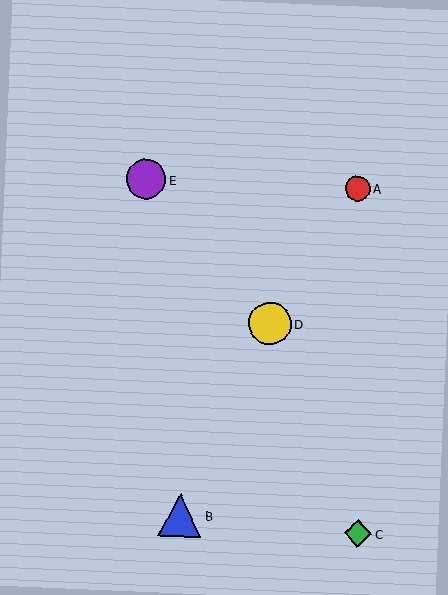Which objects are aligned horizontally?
Objects A, E are aligned horizontally.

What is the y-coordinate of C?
Object C is at y≈534.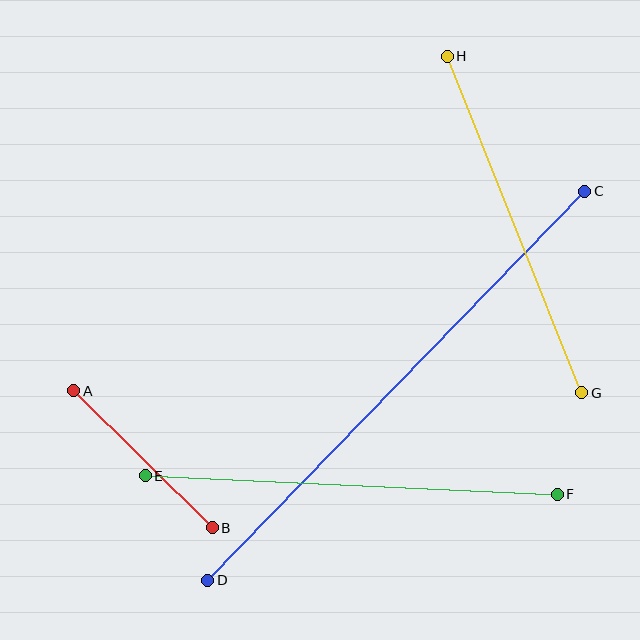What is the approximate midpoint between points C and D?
The midpoint is at approximately (396, 386) pixels.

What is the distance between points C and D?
The distance is approximately 542 pixels.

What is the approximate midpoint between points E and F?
The midpoint is at approximately (351, 485) pixels.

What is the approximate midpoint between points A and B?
The midpoint is at approximately (143, 459) pixels.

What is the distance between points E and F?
The distance is approximately 412 pixels.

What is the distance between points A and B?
The distance is approximately 195 pixels.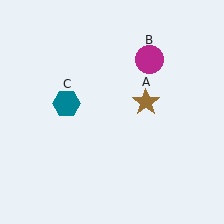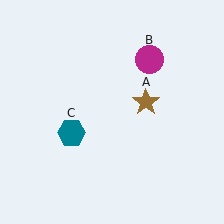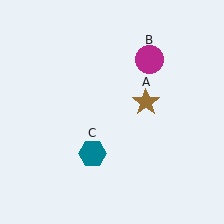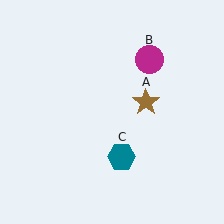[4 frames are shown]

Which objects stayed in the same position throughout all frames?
Brown star (object A) and magenta circle (object B) remained stationary.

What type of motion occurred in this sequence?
The teal hexagon (object C) rotated counterclockwise around the center of the scene.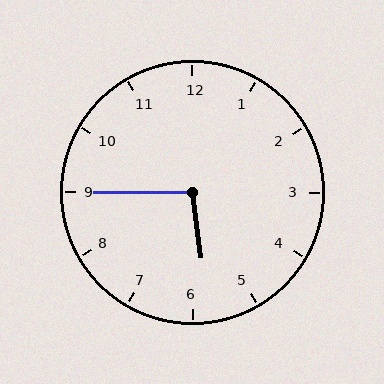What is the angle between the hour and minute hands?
Approximately 98 degrees.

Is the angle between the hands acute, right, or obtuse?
It is obtuse.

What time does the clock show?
5:45.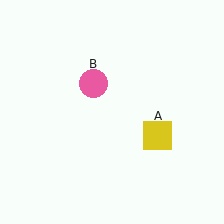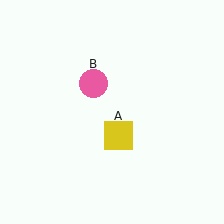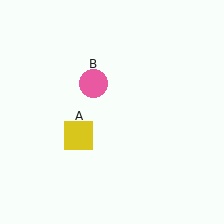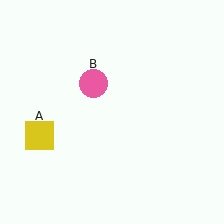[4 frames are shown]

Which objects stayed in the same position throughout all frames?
Pink circle (object B) remained stationary.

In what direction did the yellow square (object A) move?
The yellow square (object A) moved left.